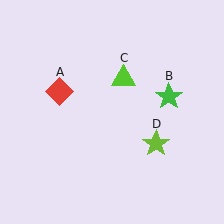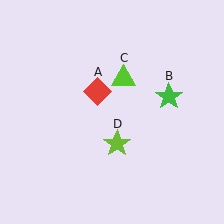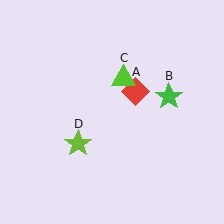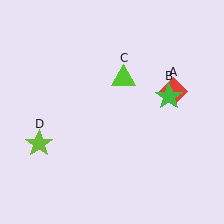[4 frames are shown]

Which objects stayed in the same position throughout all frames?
Green star (object B) and lime triangle (object C) remained stationary.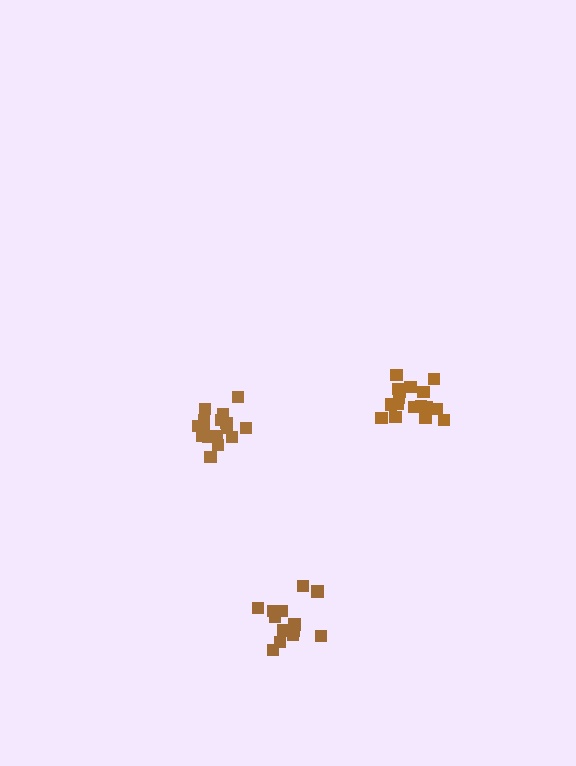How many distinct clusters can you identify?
There are 3 distinct clusters.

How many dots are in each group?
Group 1: 17 dots, Group 2: 13 dots, Group 3: 16 dots (46 total).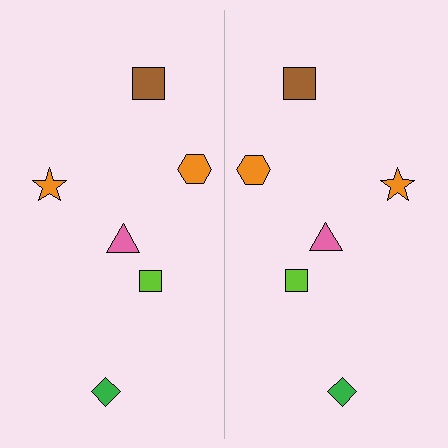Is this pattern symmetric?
Yes, this pattern has bilateral (reflection) symmetry.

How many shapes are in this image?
There are 12 shapes in this image.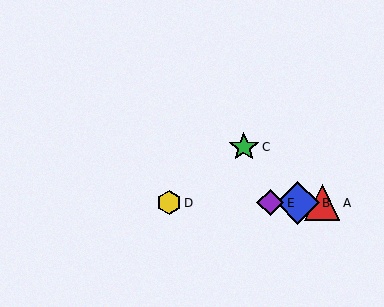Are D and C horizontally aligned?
No, D is at y≈203 and C is at y≈147.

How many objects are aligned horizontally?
4 objects (A, B, D, E) are aligned horizontally.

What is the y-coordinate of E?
Object E is at y≈203.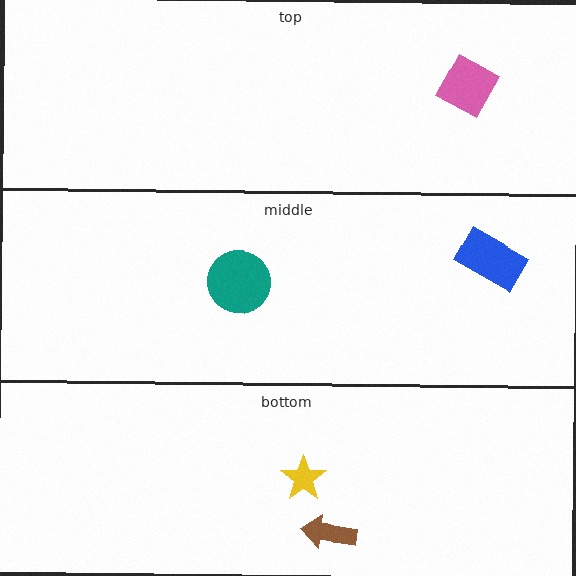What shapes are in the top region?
The pink square.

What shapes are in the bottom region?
The brown arrow, the yellow star.